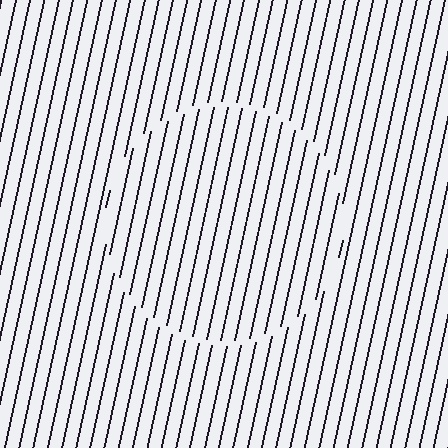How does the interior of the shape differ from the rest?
The interior of the shape contains the same grating, shifted by half a period — the contour is defined by the phase discontinuity where line-ends from the inner and outer gratings abut.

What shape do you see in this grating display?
An illusory circle. The interior of the shape contains the same grating, shifted by half a period — the contour is defined by the phase discontinuity where line-ends from the inner and outer gratings abut.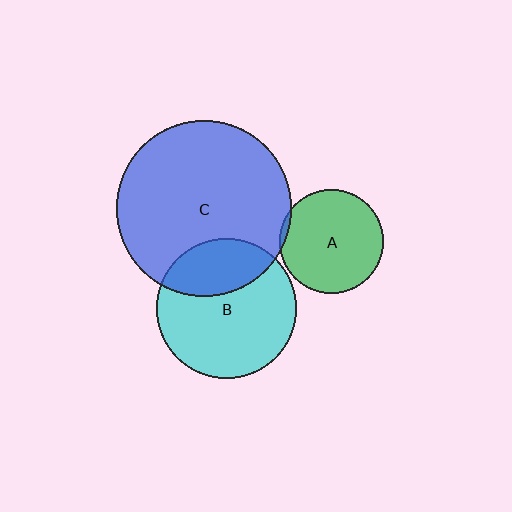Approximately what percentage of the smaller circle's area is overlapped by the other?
Approximately 5%.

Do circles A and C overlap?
Yes.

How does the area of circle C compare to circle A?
Approximately 2.9 times.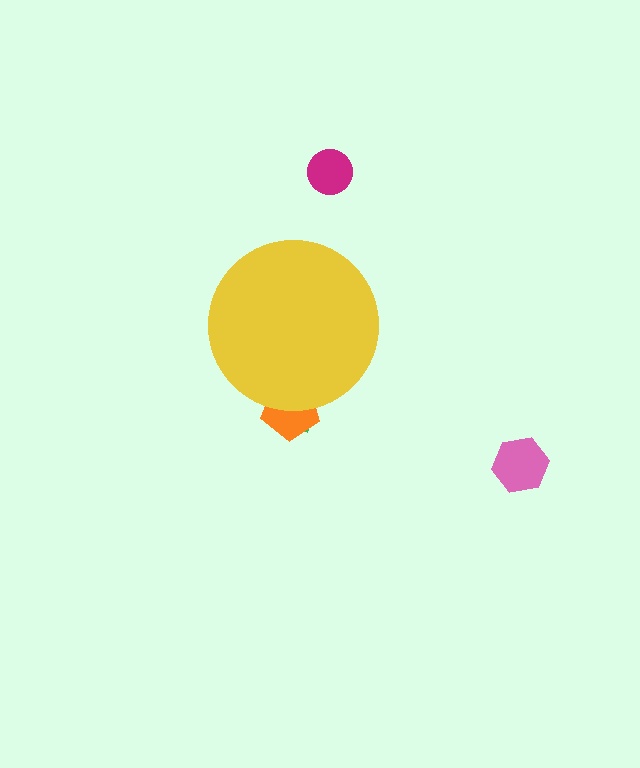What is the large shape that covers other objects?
A yellow circle.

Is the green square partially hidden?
Yes, the green square is partially hidden behind the yellow circle.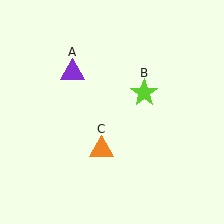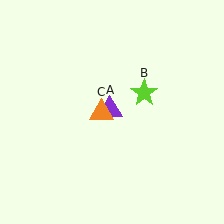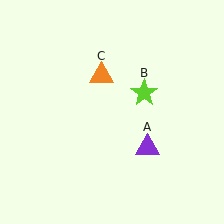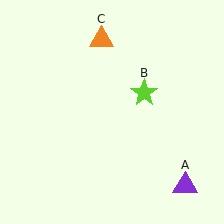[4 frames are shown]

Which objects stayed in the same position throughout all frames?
Lime star (object B) remained stationary.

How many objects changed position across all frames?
2 objects changed position: purple triangle (object A), orange triangle (object C).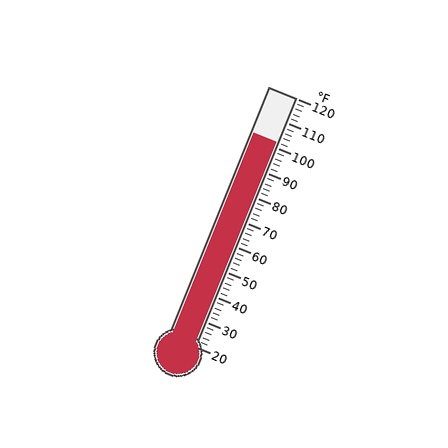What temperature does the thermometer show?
The thermometer shows approximately 102°F.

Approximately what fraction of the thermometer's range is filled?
The thermometer is filled to approximately 80% of its range.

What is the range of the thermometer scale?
The thermometer scale ranges from 20°F to 120°F.